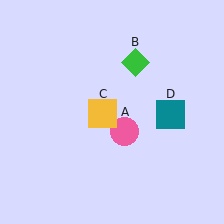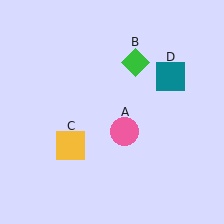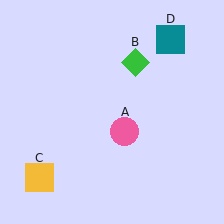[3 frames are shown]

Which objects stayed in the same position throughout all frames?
Pink circle (object A) and green diamond (object B) remained stationary.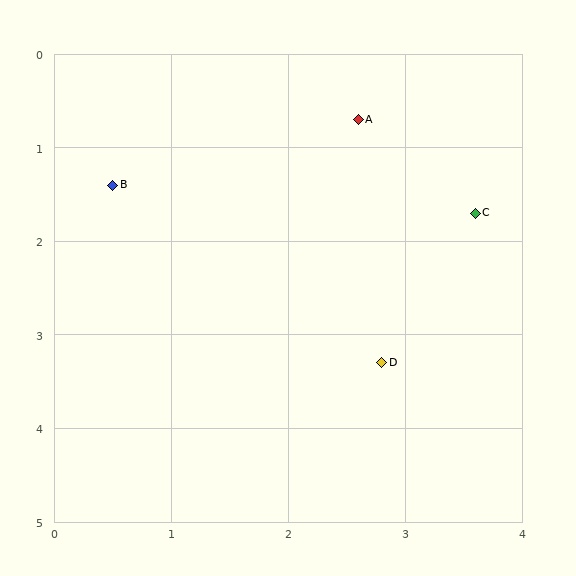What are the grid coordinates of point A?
Point A is at approximately (2.6, 0.7).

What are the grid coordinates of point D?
Point D is at approximately (2.8, 3.3).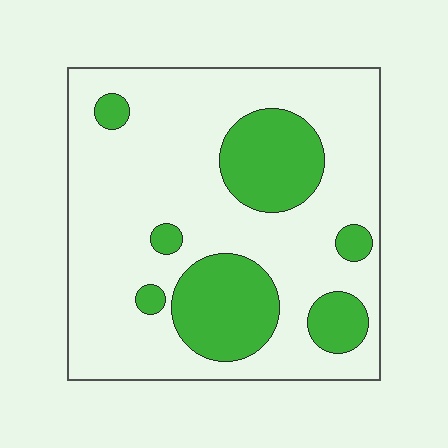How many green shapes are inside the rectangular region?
7.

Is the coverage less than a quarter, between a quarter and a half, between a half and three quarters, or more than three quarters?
Between a quarter and a half.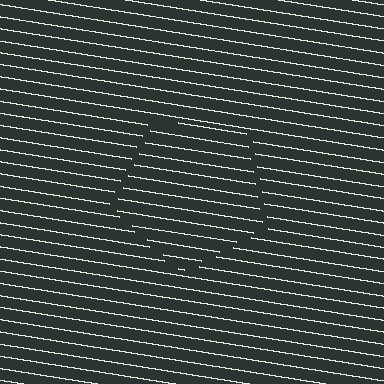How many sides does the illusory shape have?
5 sides — the line-ends trace a pentagon.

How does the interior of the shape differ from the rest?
The interior of the shape contains the same grating, shifted by half a period — the contour is defined by the phase discontinuity where line-ends from the inner and outer gratings abut.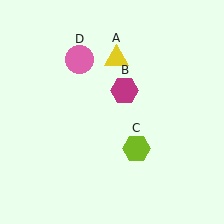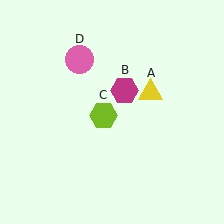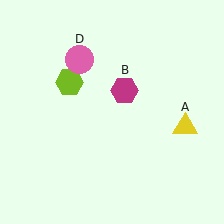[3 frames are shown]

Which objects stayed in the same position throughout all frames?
Magenta hexagon (object B) and pink circle (object D) remained stationary.